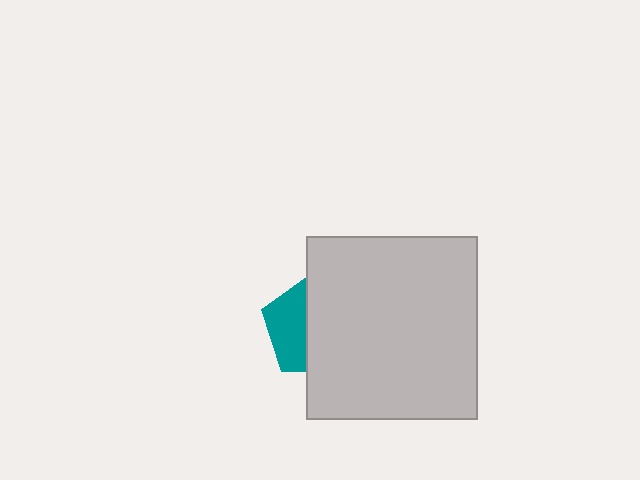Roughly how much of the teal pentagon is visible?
A small part of it is visible (roughly 39%).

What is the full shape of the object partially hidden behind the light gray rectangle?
The partially hidden object is a teal pentagon.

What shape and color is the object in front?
The object in front is a light gray rectangle.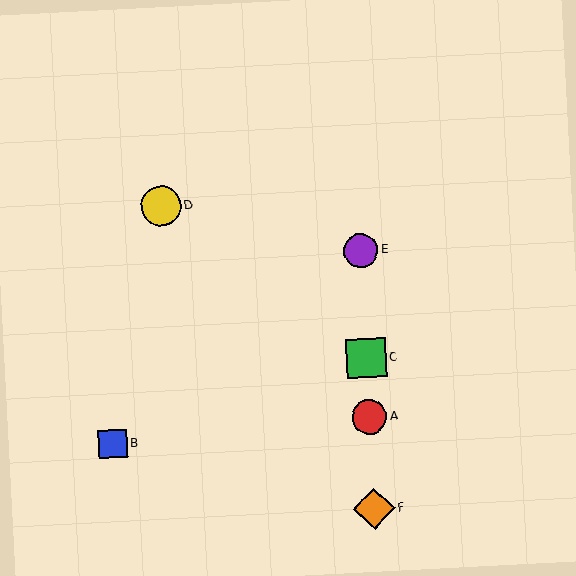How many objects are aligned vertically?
4 objects (A, C, E, F) are aligned vertically.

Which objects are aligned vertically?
Objects A, C, E, F are aligned vertically.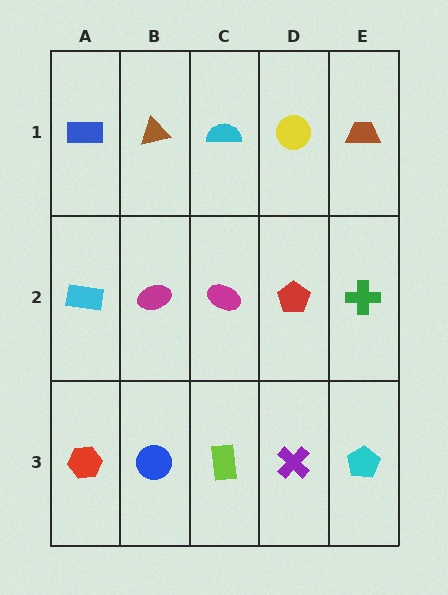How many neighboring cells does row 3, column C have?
3.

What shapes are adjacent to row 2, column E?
A brown trapezoid (row 1, column E), a cyan pentagon (row 3, column E), a red pentagon (row 2, column D).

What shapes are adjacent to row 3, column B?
A magenta ellipse (row 2, column B), a red hexagon (row 3, column A), a lime rectangle (row 3, column C).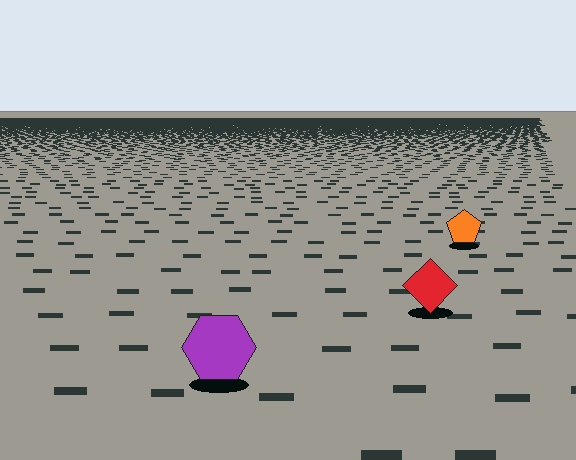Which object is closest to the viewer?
The purple hexagon is closest. The texture marks near it are larger and more spread out.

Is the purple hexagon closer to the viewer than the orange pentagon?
Yes. The purple hexagon is closer — you can tell from the texture gradient: the ground texture is coarser near it.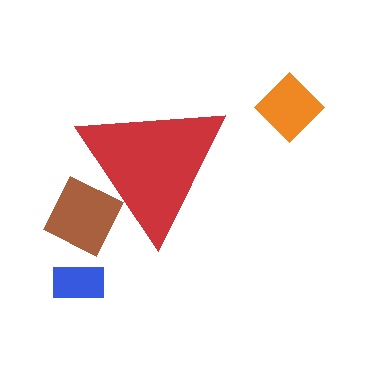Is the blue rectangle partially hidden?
No, the blue rectangle is fully visible.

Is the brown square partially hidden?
Yes, the brown square is partially hidden behind the red triangle.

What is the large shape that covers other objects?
A red triangle.